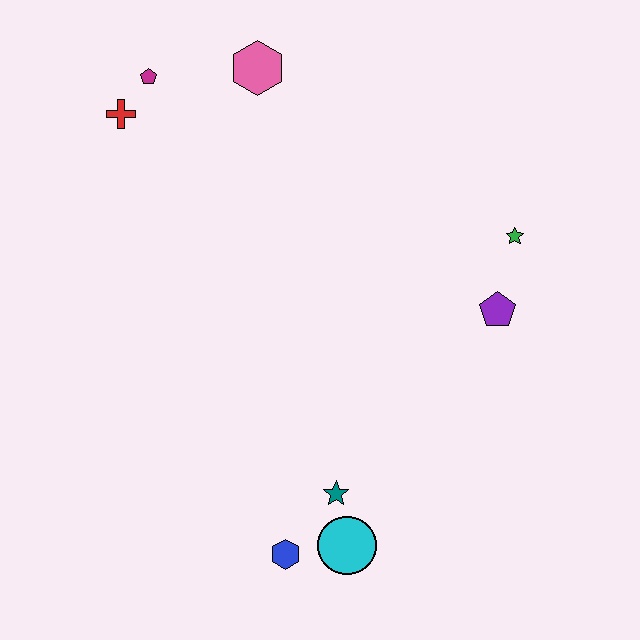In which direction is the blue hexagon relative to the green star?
The blue hexagon is below the green star.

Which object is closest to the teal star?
The cyan circle is closest to the teal star.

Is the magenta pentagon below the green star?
No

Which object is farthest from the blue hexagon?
The magenta pentagon is farthest from the blue hexagon.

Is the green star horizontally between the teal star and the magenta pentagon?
No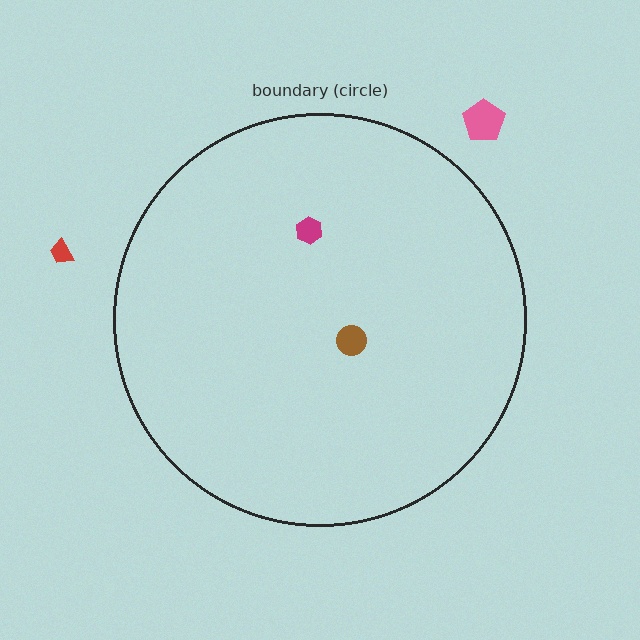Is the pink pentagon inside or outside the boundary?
Outside.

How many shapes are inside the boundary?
2 inside, 2 outside.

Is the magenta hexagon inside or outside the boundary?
Inside.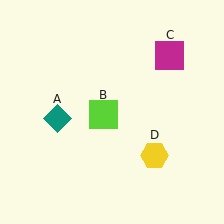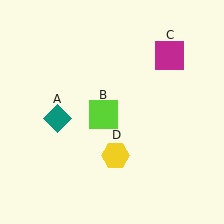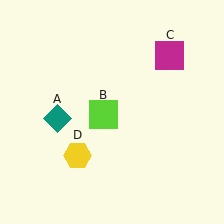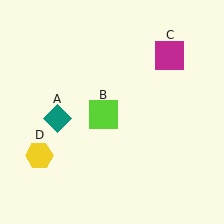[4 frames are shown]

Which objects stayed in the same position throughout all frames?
Teal diamond (object A) and lime square (object B) and magenta square (object C) remained stationary.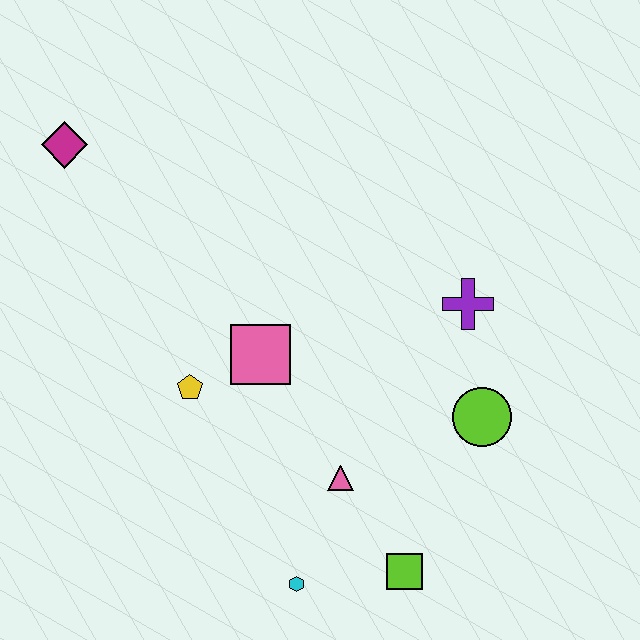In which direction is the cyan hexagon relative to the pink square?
The cyan hexagon is below the pink square.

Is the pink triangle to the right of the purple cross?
No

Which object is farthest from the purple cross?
The magenta diamond is farthest from the purple cross.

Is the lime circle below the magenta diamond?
Yes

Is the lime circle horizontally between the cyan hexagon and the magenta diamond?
No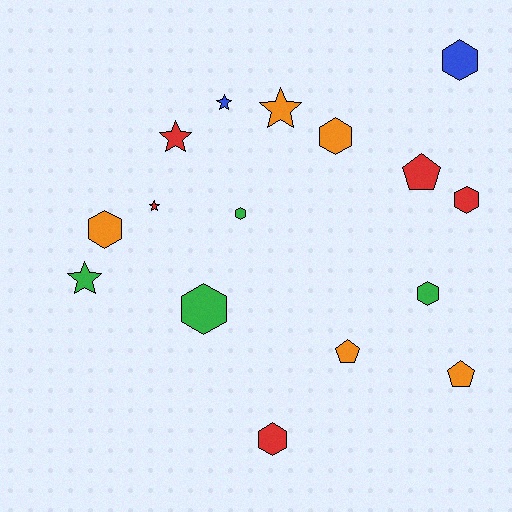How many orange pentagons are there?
There are 2 orange pentagons.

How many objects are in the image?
There are 16 objects.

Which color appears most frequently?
Orange, with 5 objects.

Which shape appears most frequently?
Hexagon, with 8 objects.